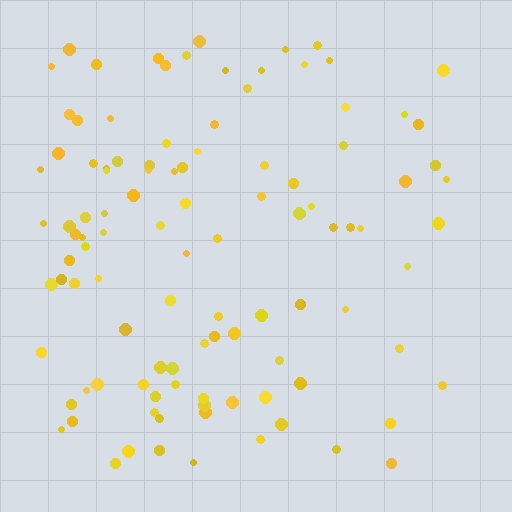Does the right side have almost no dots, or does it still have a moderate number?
Still a moderate number, just noticeably fewer than the left.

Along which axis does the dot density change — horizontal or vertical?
Horizontal.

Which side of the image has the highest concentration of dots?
The left.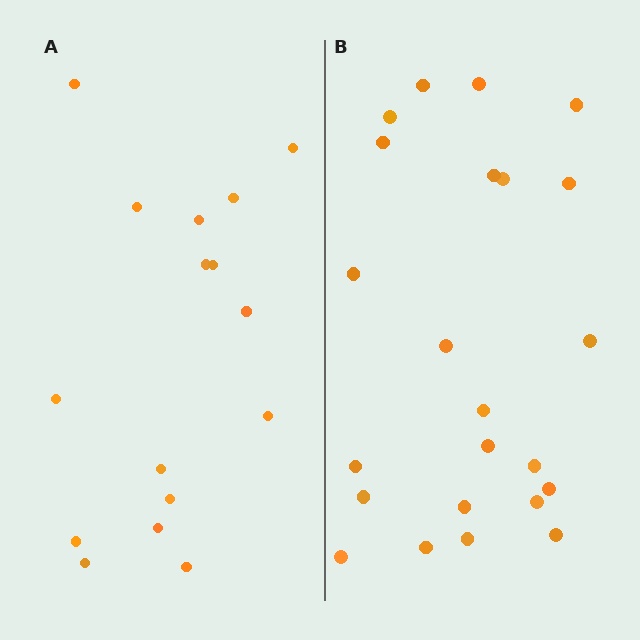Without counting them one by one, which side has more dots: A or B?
Region B (the right region) has more dots.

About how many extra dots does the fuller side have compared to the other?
Region B has roughly 8 or so more dots than region A.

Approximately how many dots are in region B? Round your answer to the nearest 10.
About 20 dots. (The exact count is 23, which rounds to 20.)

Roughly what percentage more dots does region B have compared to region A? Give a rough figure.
About 45% more.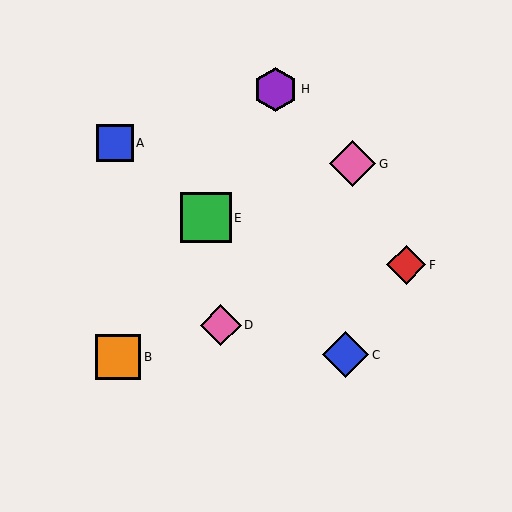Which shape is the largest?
The green square (labeled E) is the largest.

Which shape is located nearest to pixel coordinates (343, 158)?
The pink diamond (labeled G) at (353, 164) is nearest to that location.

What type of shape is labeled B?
Shape B is an orange square.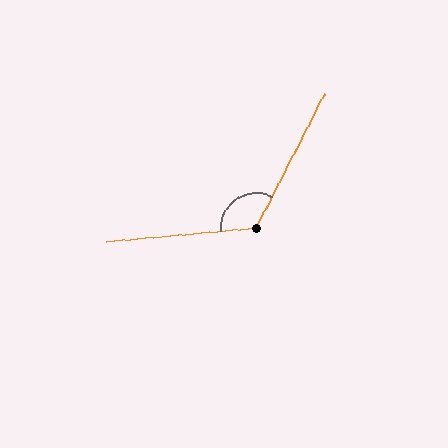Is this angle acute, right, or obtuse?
It is obtuse.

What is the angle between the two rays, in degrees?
Approximately 122 degrees.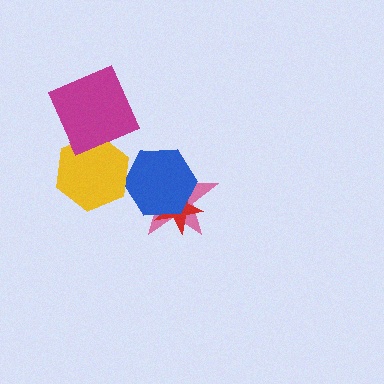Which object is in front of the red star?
The blue hexagon is in front of the red star.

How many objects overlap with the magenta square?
1 object overlaps with the magenta square.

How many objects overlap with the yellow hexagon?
2 objects overlap with the yellow hexagon.